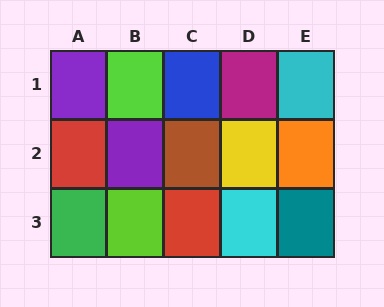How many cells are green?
1 cell is green.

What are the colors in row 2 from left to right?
Red, purple, brown, yellow, orange.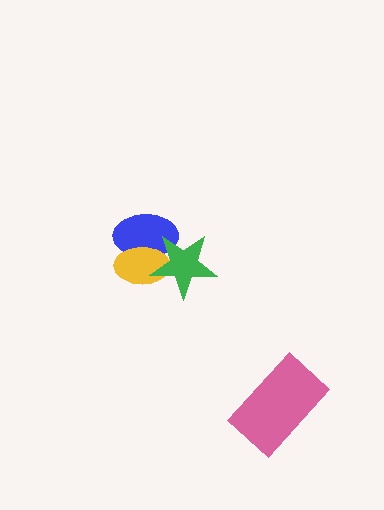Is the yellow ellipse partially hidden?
Yes, it is partially covered by another shape.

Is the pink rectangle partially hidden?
No, no other shape covers it.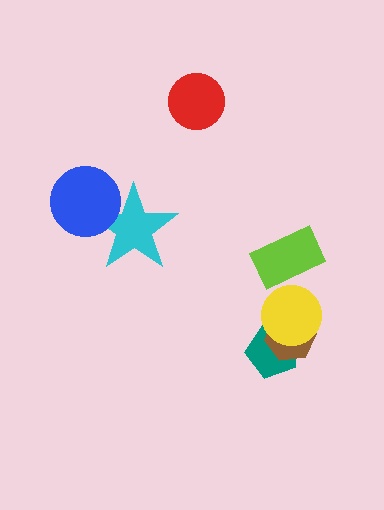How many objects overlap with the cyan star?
1 object overlaps with the cyan star.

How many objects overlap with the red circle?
0 objects overlap with the red circle.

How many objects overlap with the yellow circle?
2 objects overlap with the yellow circle.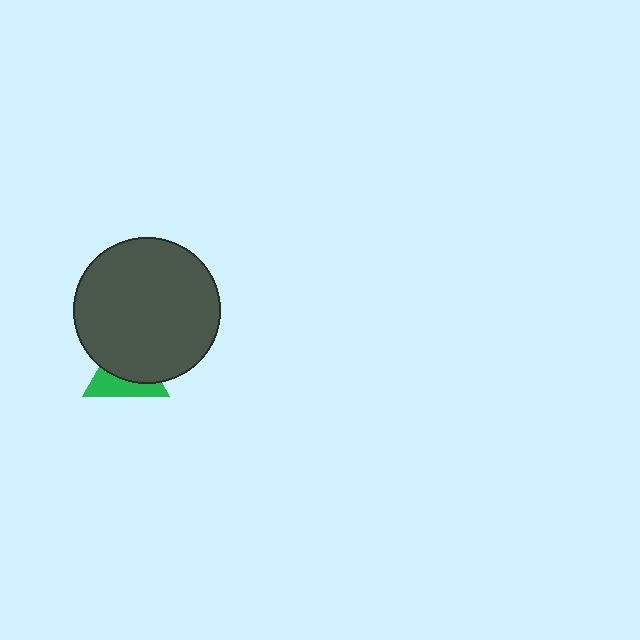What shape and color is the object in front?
The object in front is a dark gray circle.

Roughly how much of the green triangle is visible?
A small part of it is visible (roughly 42%).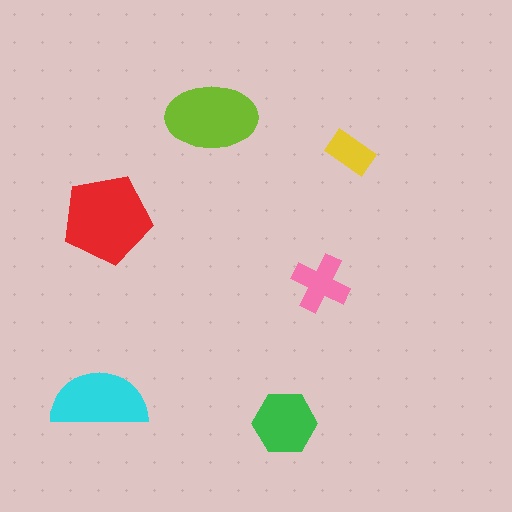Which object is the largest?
The red pentagon.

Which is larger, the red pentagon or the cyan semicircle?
The red pentagon.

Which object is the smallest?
The yellow rectangle.